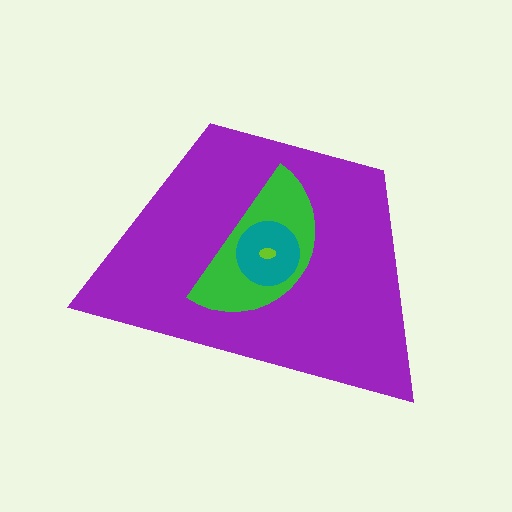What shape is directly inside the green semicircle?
The teal circle.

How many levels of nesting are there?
4.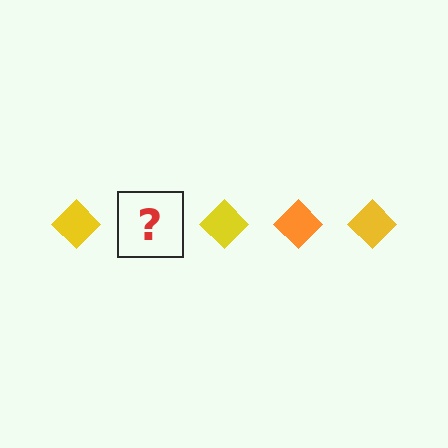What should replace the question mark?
The question mark should be replaced with an orange diamond.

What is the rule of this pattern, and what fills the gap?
The rule is that the pattern cycles through yellow, orange diamonds. The gap should be filled with an orange diamond.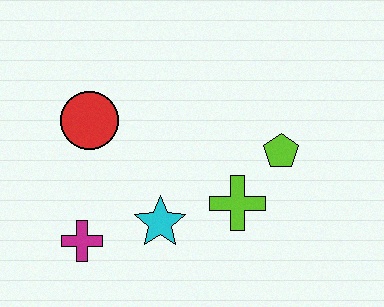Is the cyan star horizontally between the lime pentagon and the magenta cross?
Yes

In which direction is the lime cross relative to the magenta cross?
The lime cross is to the right of the magenta cross.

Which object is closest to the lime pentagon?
The lime cross is closest to the lime pentagon.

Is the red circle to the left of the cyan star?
Yes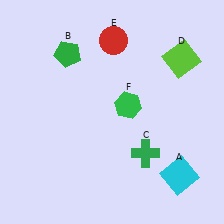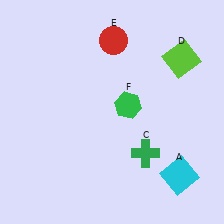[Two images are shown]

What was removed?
The green pentagon (B) was removed in Image 2.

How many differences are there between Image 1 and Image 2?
There is 1 difference between the two images.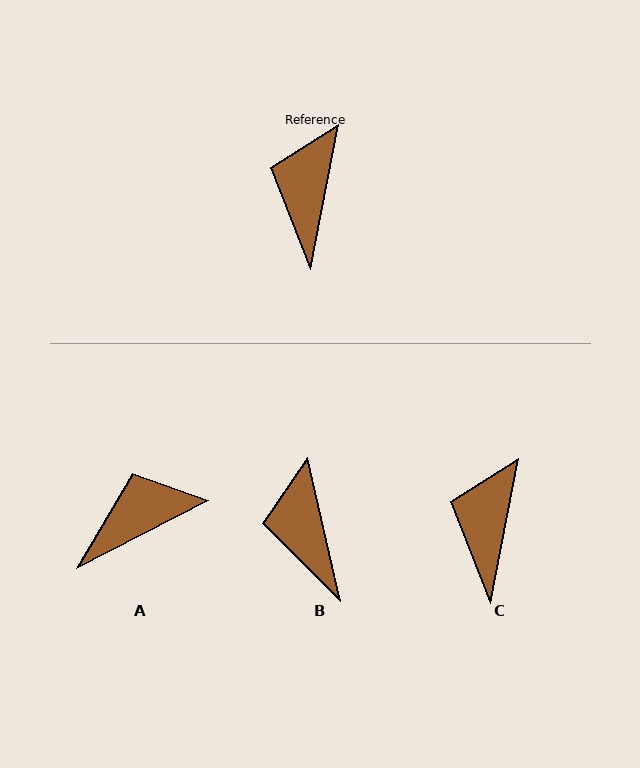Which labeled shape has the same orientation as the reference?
C.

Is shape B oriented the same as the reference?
No, it is off by about 24 degrees.